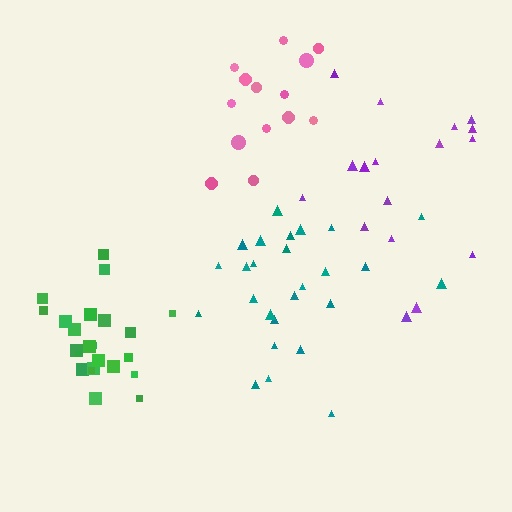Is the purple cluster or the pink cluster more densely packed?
Pink.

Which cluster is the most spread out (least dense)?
Purple.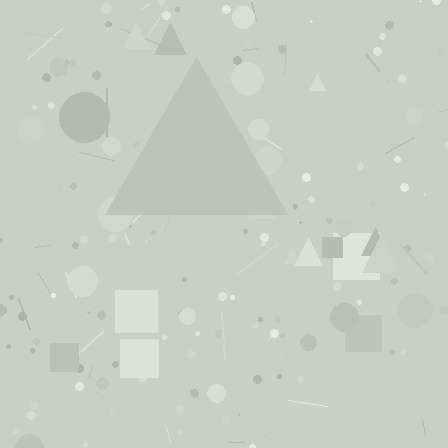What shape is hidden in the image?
A triangle is hidden in the image.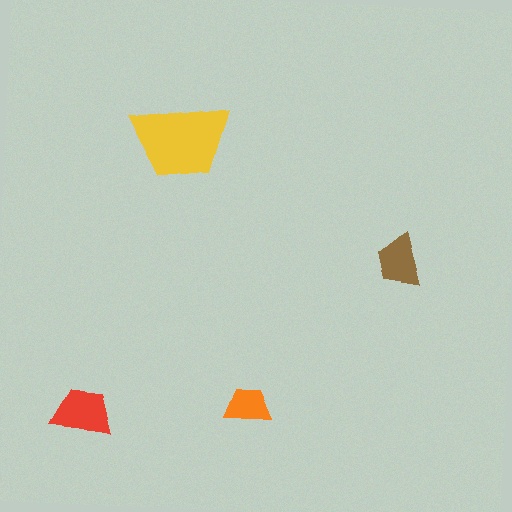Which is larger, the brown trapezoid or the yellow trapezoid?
The yellow one.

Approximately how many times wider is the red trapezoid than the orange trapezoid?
About 1.5 times wider.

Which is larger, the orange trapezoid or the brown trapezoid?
The brown one.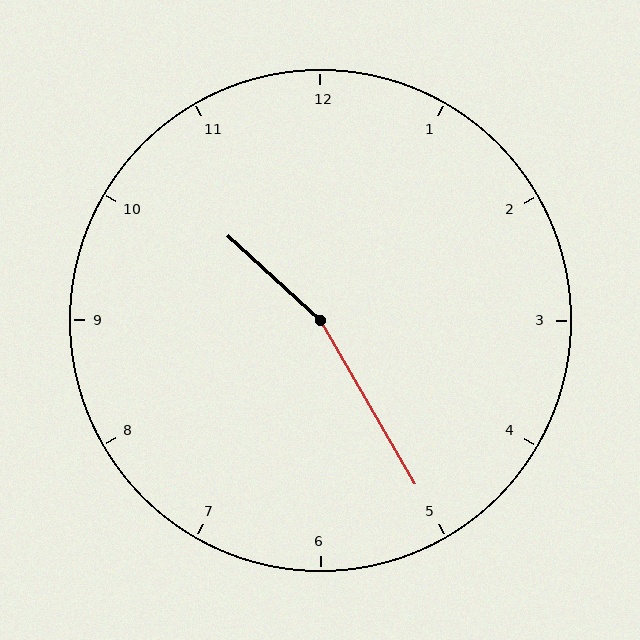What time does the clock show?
10:25.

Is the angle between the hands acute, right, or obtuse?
It is obtuse.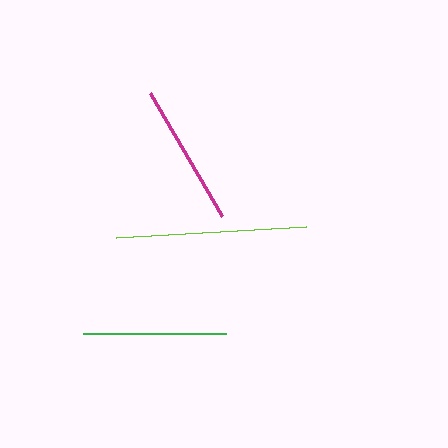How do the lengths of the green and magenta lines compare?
The green and magenta lines are approximately the same length.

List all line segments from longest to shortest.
From longest to shortest: lime, green, magenta.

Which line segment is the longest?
The lime line is the longest at approximately 191 pixels.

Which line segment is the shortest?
The magenta line is the shortest at approximately 142 pixels.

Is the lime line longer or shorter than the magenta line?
The lime line is longer than the magenta line.